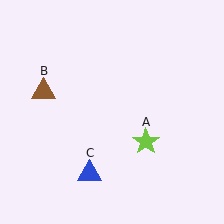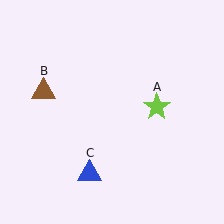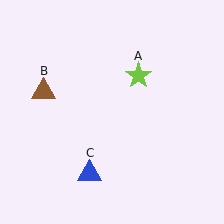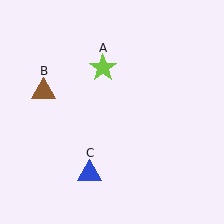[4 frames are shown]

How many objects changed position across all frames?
1 object changed position: lime star (object A).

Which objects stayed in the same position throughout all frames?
Brown triangle (object B) and blue triangle (object C) remained stationary.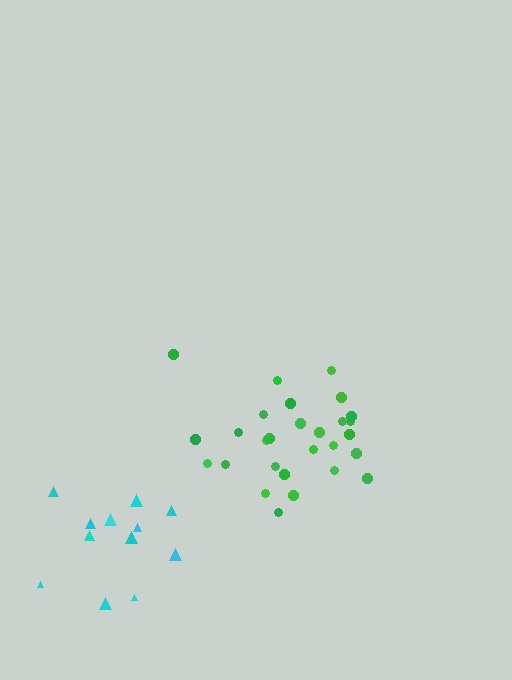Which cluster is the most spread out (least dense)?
Cyan.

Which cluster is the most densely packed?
Green.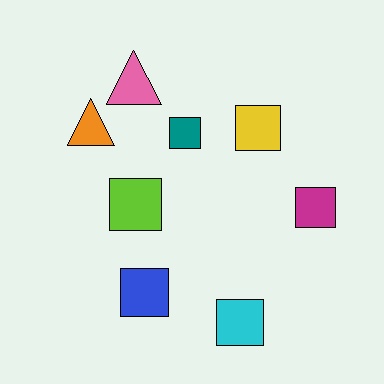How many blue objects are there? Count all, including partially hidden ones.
There is 1 blue object.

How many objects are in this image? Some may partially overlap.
There are 8 objects.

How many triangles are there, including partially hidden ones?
There are 2 triangles.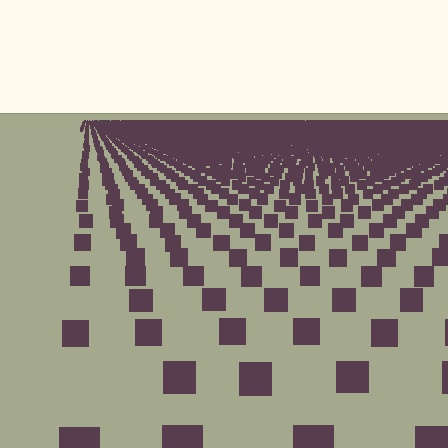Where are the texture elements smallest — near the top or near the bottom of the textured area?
Near the top.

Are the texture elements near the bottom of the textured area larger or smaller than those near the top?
Larger. Near the bottom, elements are closer to the viewer and appear at a bigger on-screen size.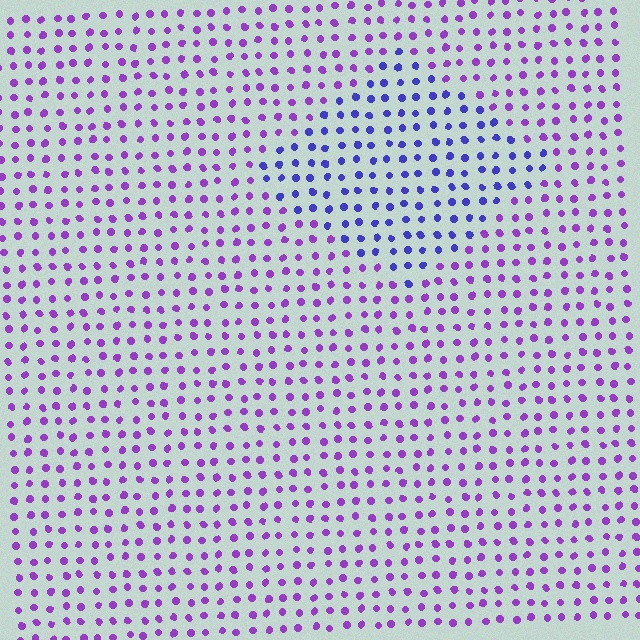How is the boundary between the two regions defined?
The boundary is defined purely by a slight shift in hue (about 38 degrees). Spacing, size, and orientation are identical on both sides.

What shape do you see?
I see a diamond.